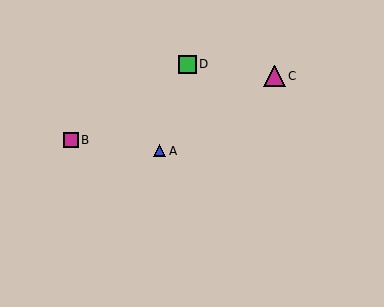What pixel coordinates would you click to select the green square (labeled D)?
Click at (187, 64) to select the green square D.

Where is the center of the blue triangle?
The center of the blue triangle is at (160, 151).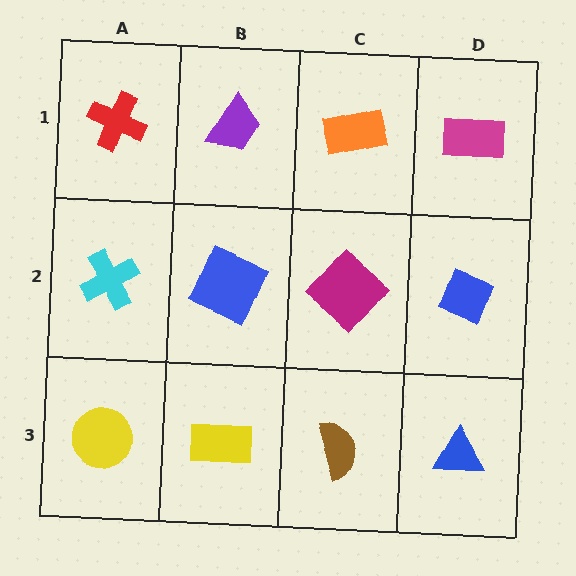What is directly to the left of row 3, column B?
A yellow circle.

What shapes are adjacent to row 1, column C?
A magenta diamond (row 2, column C), a purple trapezoid (row 1, column B), a magenta rectangle (row 1, column D).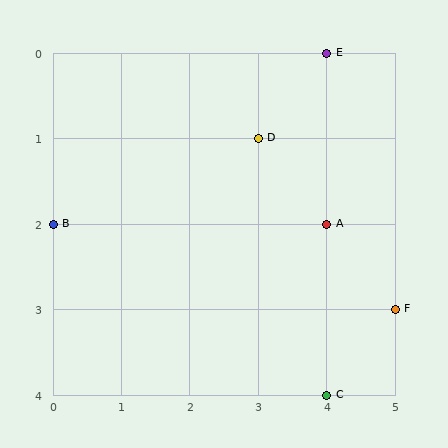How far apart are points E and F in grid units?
Points E and F are 1 column and 3 rows apart (about 3.2 grid units diagonally).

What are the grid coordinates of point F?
Point F is at grid coordinates (5, 3).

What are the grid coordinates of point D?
Point D is at grid coordinates (3, 1).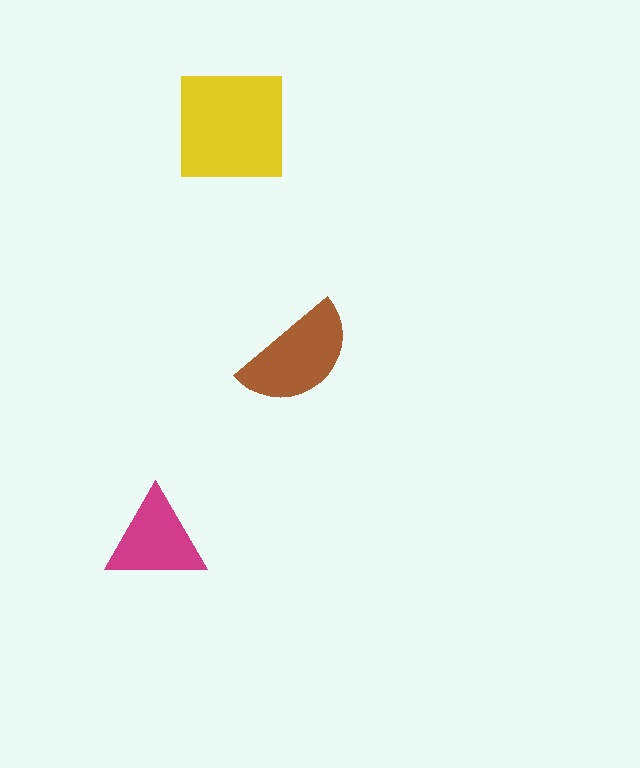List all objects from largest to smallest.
The yellow square, the brown semicircle, the magenta triangle.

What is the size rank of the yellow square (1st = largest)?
1st.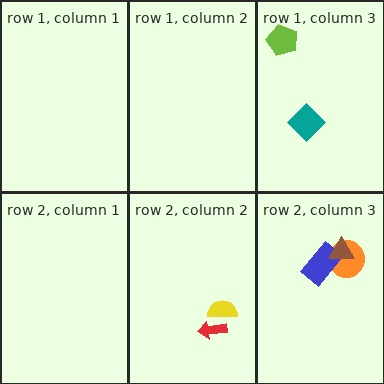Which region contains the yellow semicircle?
The row 2, column 2 region.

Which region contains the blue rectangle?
The row 2, column 3 region.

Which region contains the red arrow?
The row 2, column 2 region.